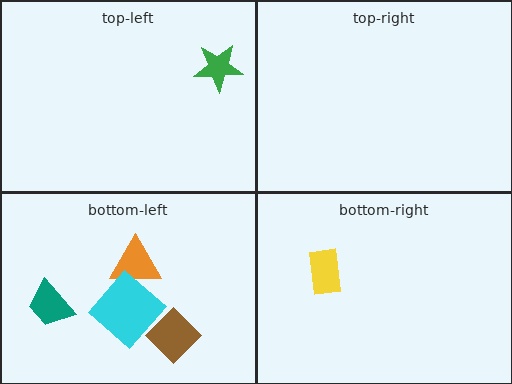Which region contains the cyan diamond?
The bottom-left region.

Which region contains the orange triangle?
The bottom-left region.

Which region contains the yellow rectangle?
The bottom-right region.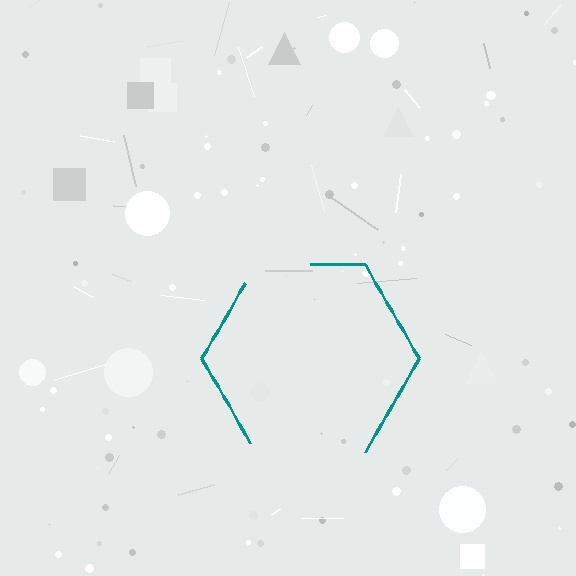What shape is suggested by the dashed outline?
The dashed outline suggests a hexagon.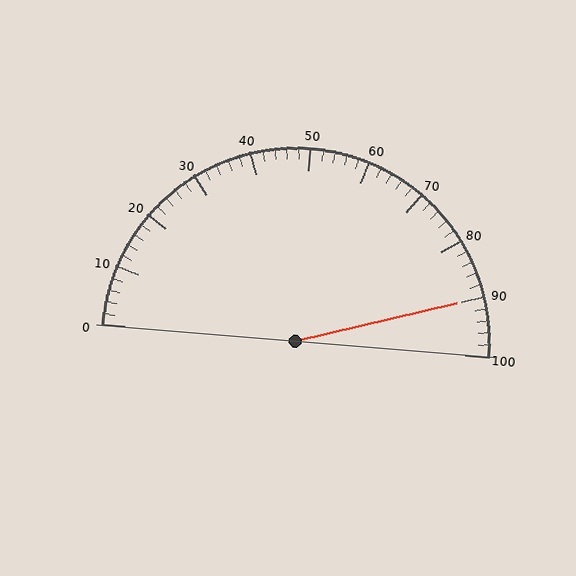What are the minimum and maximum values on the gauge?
The gauge ranges from 0 to 100.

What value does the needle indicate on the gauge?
The needle indicates approximately 90.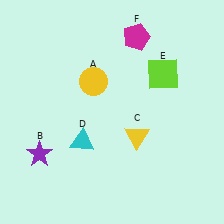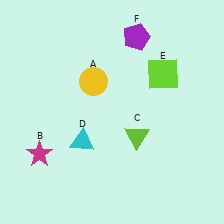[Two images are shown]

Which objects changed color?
B changed from purple to magenta. C changed from yellow to lime. F changed from magenta to purple.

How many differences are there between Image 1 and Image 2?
There are 3 differences between the two images.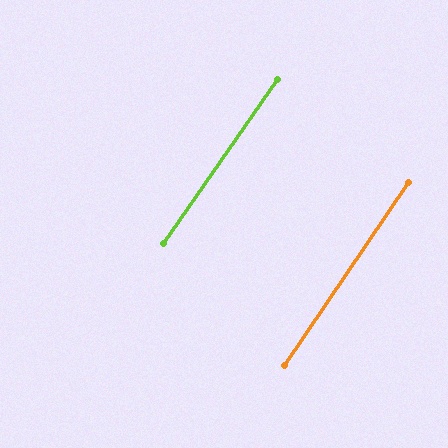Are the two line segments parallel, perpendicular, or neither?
Parallel — their directions differ by only 0.7°.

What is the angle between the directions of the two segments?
Approximately 1 degree.